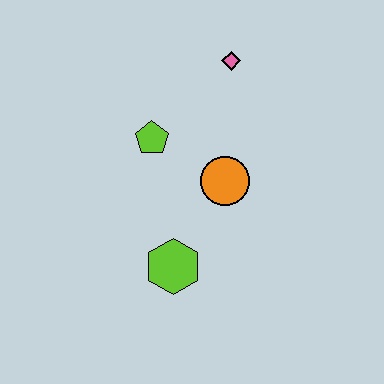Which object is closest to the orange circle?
The lime pentagon is closest to the orange circle.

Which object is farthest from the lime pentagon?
The lime hexagon is farthest from the lime pentagon.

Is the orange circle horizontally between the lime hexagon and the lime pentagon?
No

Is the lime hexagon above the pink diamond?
No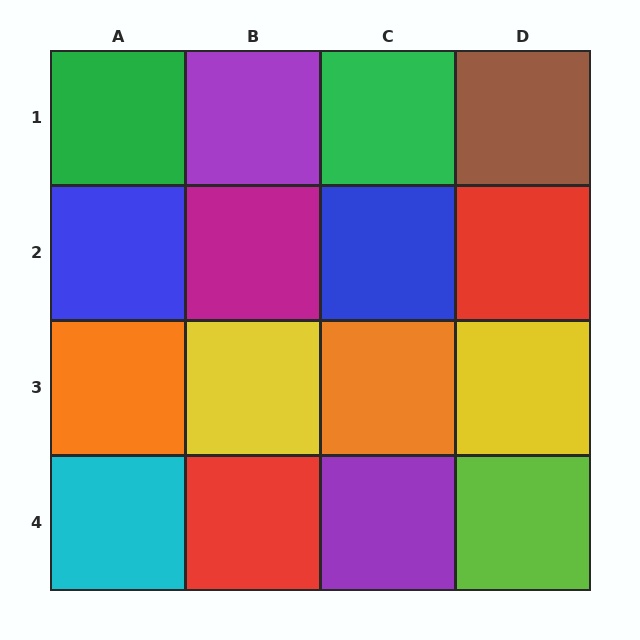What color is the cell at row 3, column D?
Yellow.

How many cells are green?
2 cells are green.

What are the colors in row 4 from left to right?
Cyan, red, purple, lime.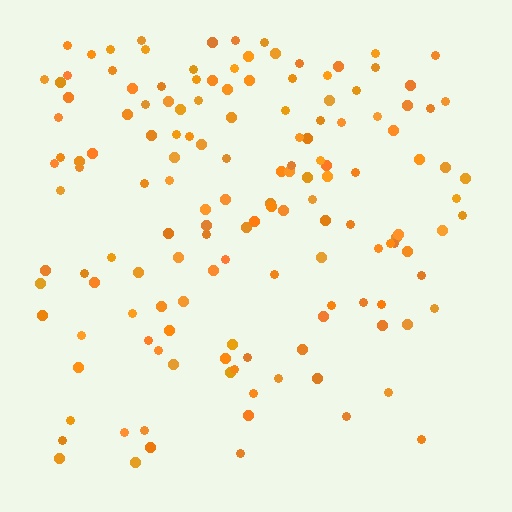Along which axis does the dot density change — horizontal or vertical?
Vertical.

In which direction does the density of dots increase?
From bottom to top, with the top side densest.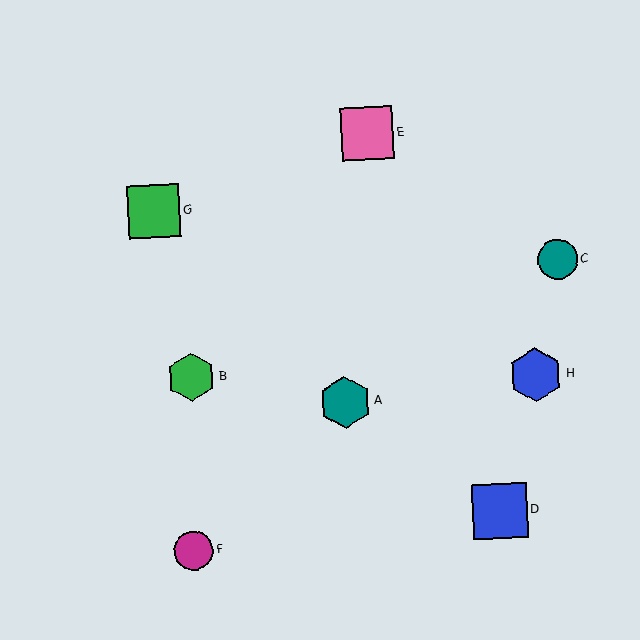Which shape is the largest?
The blue square (labeled D) is the largest.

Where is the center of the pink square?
The center of the pink square is at (367, 133).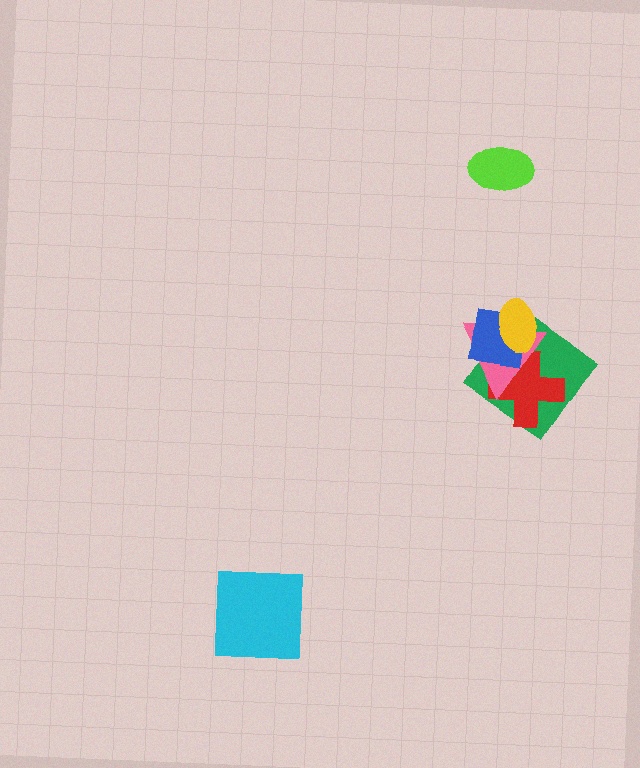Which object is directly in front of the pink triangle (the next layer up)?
The blue square is directly in front of the pink triangle.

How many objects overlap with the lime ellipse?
0 objects overlap with the lime ellipse.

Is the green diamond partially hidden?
Yes, it is partially covered by another shape.